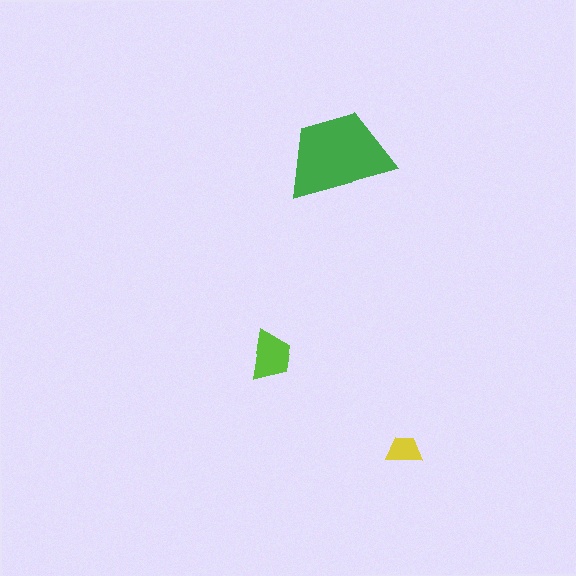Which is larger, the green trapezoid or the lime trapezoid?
The green one.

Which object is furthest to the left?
The lime trapezoid is leftmost.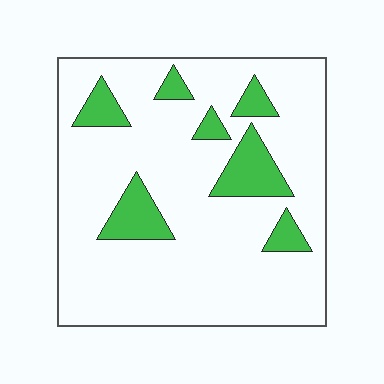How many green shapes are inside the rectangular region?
7.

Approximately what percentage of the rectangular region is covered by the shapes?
Approximately 15%.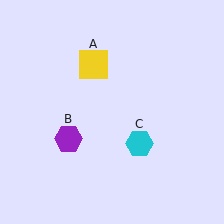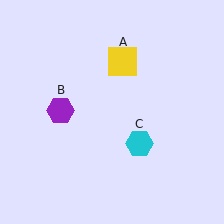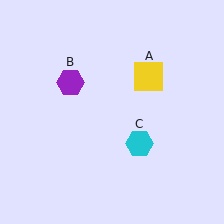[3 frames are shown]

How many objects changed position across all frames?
2 objects changed position: yellow square (object A), purple hexagon (object B).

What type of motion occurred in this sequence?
The yellow square (object A), purple hexagon (object B) rotated clockwise around the center of the scene.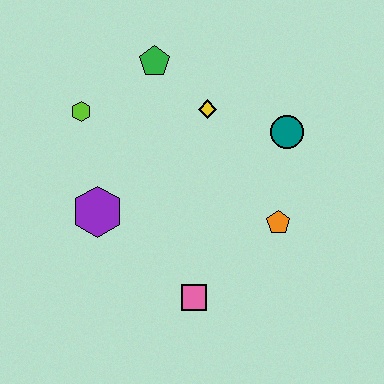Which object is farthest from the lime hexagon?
The orange pentagon is farthest from the lime hexagon.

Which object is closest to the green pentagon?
The yellow diamond is closest to the green pentagon.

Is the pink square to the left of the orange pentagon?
Yes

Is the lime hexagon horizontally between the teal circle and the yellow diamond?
No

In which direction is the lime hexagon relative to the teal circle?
The lime hexagon is to the left of the teal circle.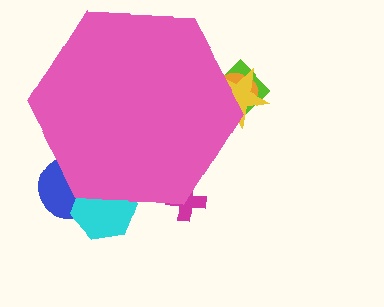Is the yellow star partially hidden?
Yes, the yellow star is partially hidden behind the pink hexagon.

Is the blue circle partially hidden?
Yes, the blue circle is partially hidden behind the pink hexagon.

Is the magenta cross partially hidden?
Yes, the magenta cross is partially hidden behind the pink hexagon.